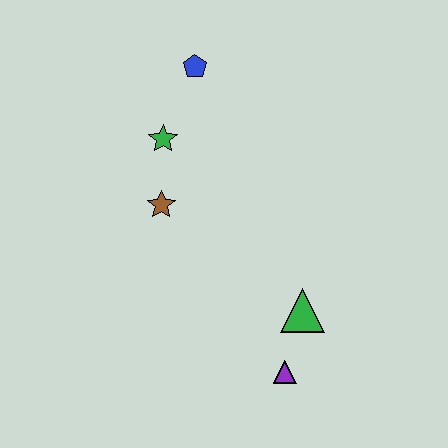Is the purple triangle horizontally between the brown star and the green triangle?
Yes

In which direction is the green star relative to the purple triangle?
The green star is above the purple triangle.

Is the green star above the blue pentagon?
No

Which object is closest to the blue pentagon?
The green star is closest to the blue pentagon.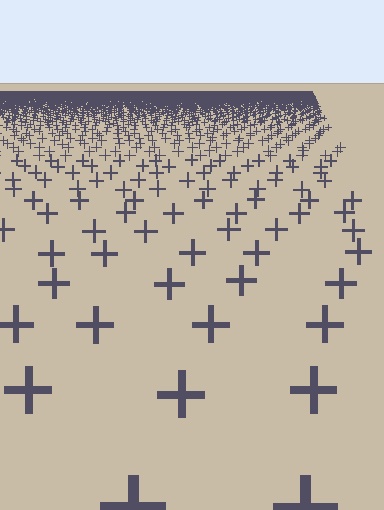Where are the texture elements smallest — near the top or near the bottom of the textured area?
Near the top.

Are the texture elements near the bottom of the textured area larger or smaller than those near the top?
Larger. Near the bottom, elements are closer to the viewer and appear at a bigger on-screen size.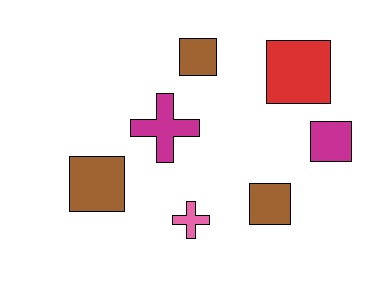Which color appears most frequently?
Brown, with 3 objects.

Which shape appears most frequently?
Square, with 5 objects.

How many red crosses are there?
There are no red crosses.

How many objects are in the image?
There are 7 objects.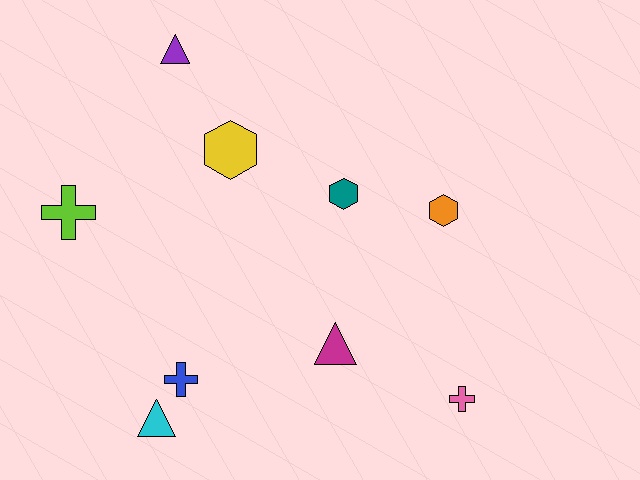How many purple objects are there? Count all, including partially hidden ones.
There is 1 purple object.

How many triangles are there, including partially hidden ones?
There are 3 triangles.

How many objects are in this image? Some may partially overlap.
There are 9 objects.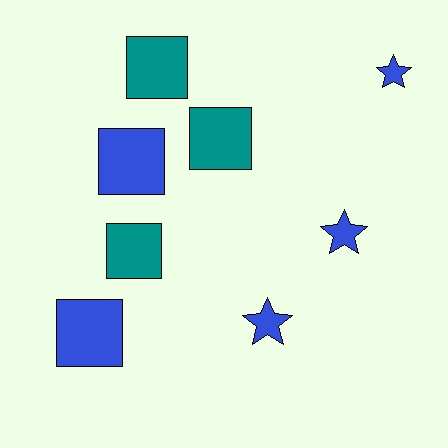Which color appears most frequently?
Blue, with 5 objects.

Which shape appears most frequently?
Square, with 5 objects.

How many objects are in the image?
There are 8 objects.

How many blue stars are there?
There are 3 blue stars.